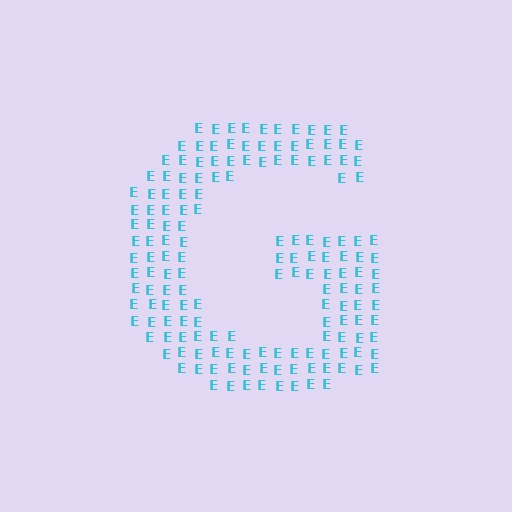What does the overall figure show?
The overall figure shows the letter G.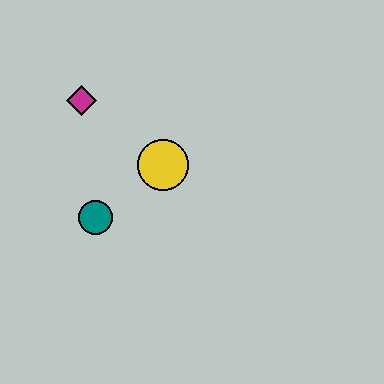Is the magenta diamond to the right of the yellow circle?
No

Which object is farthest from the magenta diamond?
The teal circle is farthest from the magenta diamond.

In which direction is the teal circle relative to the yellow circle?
The teal circle is to the left of the yellow circle.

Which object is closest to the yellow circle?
The teal circle is closest to the yellow circle.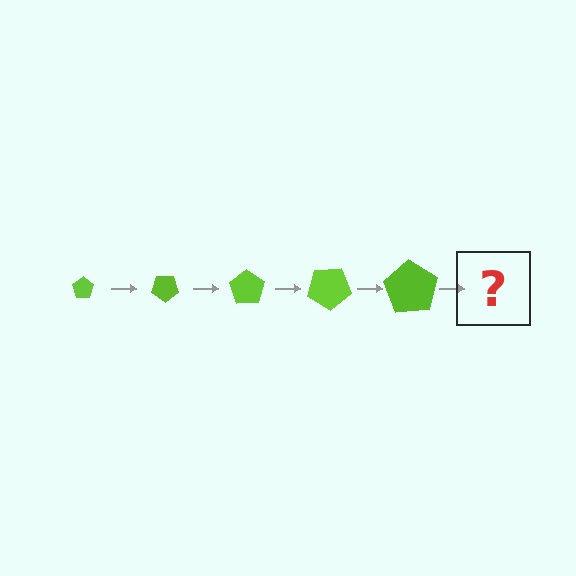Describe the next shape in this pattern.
It should be a pentagon, larger than the previous one and rotated 175 degrees from the start.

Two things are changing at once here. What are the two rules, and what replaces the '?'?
The two rules are that the pentagon grows larger each step and it rotates 35 degrees each step. The '?' should be a pentagon, larger than the previous one and rotated 175 degrees from the start.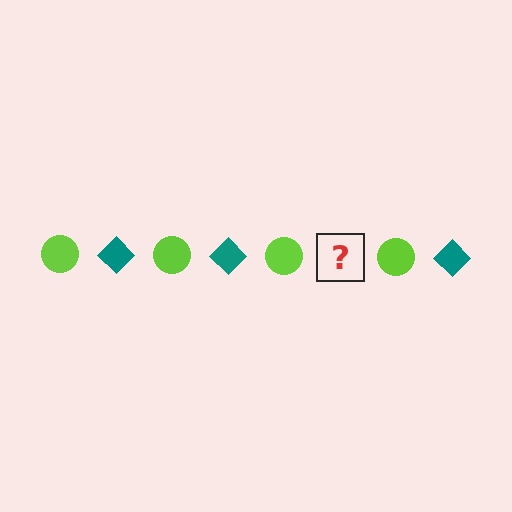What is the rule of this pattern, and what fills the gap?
The rule is that the pattern alternates between lime circle and teal diamond. The gap should be filled with a teal diamond.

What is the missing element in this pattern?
The missing element is a teal diamond.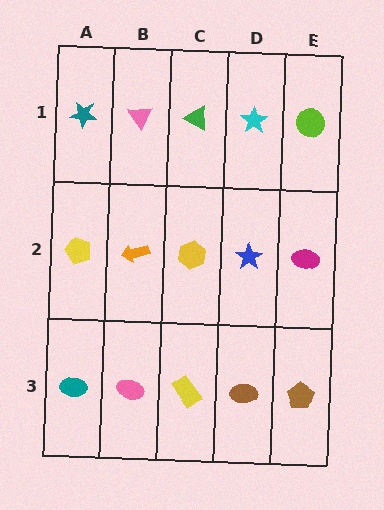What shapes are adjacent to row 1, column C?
A yellow hexagon (row 2, column C), a pink triangle (row 1, column B), a cyan star (row 1, column D).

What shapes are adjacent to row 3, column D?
A blue star (row 2, column D), a yellow rectangle (row 3, column C), a brown pentagon (row 3, column E).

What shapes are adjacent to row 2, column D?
A cyan star (row 1, column D), a brown ellipse (row 3, column D), a yellow hexagon (row 2, column C), a magenta ellipse (row 2, column E).